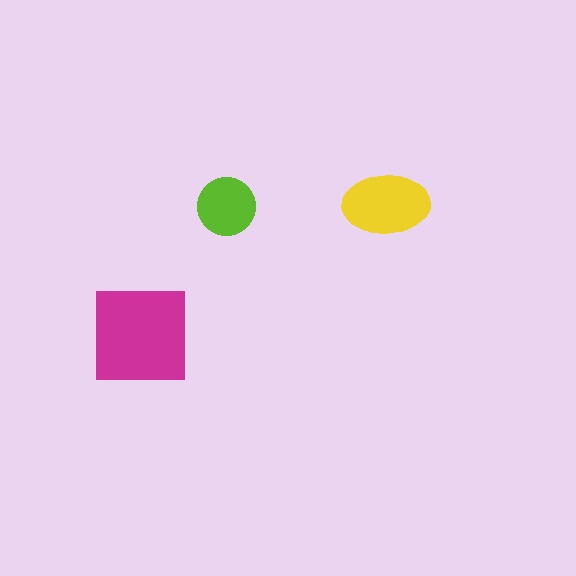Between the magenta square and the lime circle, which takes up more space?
The magenta square.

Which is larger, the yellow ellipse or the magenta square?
The magenta square.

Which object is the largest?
The magenta square.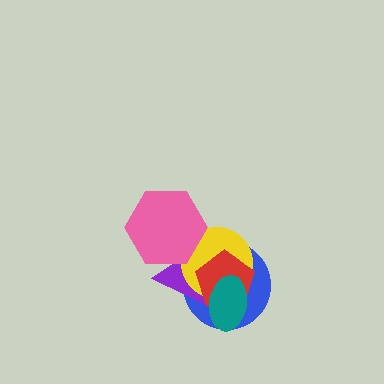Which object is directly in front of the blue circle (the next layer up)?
The purple triangle is directly in front of the blue circle.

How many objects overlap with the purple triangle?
5 objects overlap with the purple triangle.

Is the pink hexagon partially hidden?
No, no other shape covers it.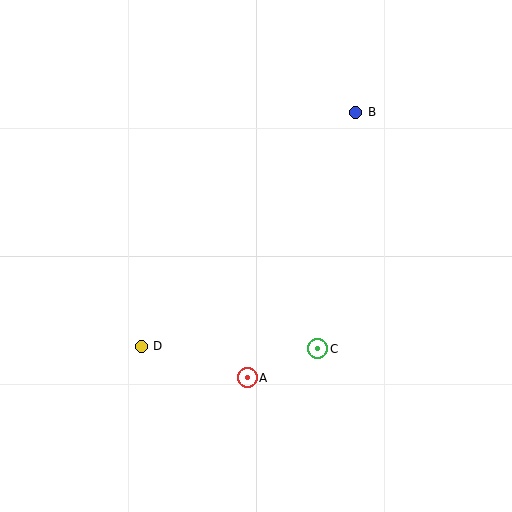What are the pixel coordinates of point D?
Point D is at (141, 346).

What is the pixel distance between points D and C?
The distance between D and C is 176 pixels.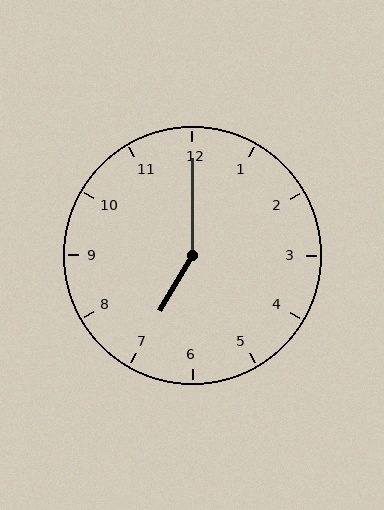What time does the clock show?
7:00.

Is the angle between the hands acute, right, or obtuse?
It is obtuse.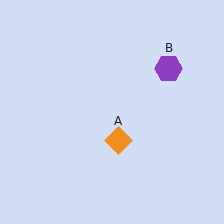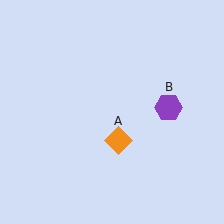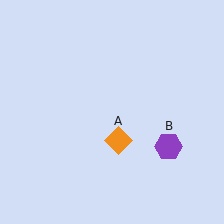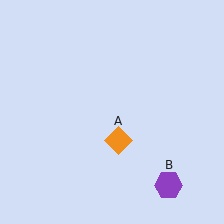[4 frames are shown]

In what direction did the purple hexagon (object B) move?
The purple hexagon (object B) moved down.